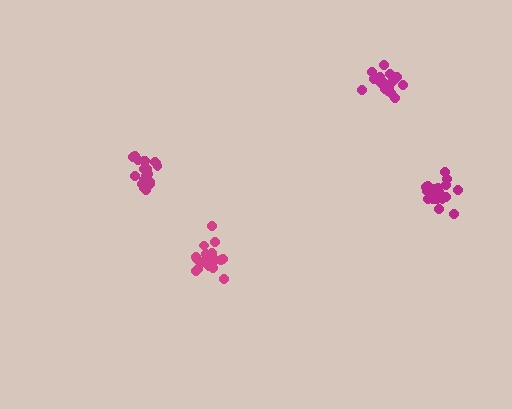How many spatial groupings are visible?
There are 4 spatial groupings.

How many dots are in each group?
Group 1: 20 dots, Group 2: 17 dots, Group 3: 20 dots, Group 4: 21 dots (78 total).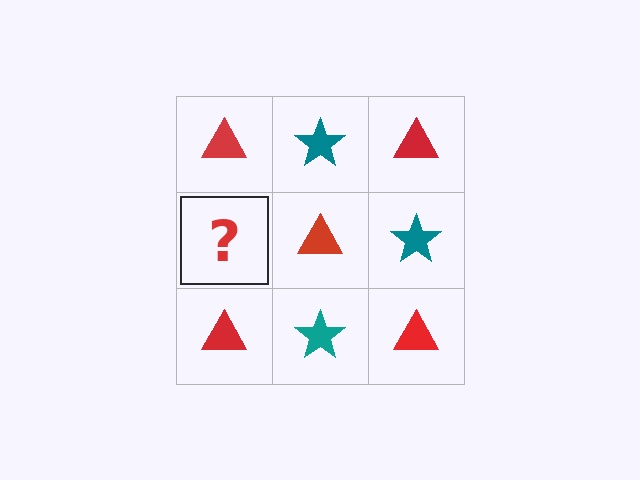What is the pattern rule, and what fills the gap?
The rule is that it alternates red triangle and teal star in a checkerboard pattern. The gap should be filled with a teal star.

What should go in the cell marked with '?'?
The missing cell should contain a teal star.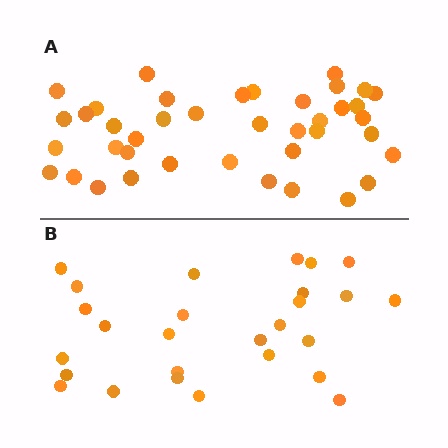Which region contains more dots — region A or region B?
Region A (the top region) has more dots.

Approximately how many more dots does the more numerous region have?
Region A has approximately 15 more dots than region B.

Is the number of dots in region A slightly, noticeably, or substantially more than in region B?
Region A has substantially more. The ratio is roughly 1.5 to 1.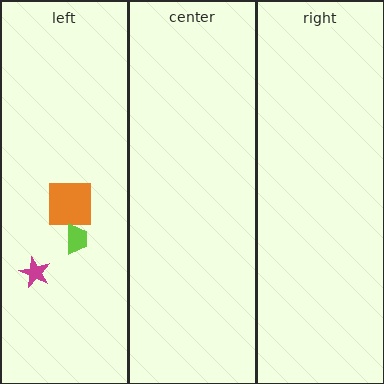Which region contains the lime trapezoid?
The left region.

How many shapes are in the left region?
3.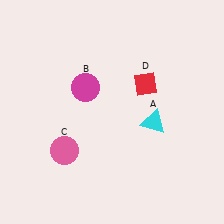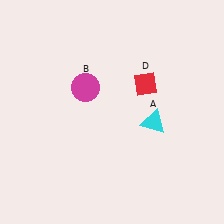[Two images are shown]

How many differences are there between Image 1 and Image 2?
There is 1 difference between the two images.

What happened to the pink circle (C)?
The pink circle (C) was removed in Image 2. It was in the bottom-left area of Image 1.